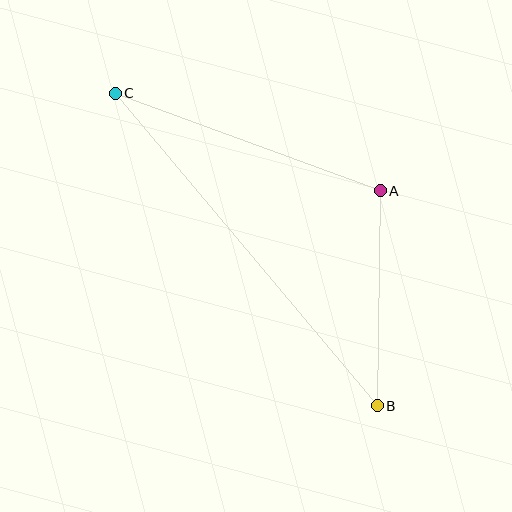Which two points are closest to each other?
Points A and B are closest to each other.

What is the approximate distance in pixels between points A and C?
The distance between A and C is approximately 283 pixels.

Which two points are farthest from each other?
Points B and C are farthest from each other.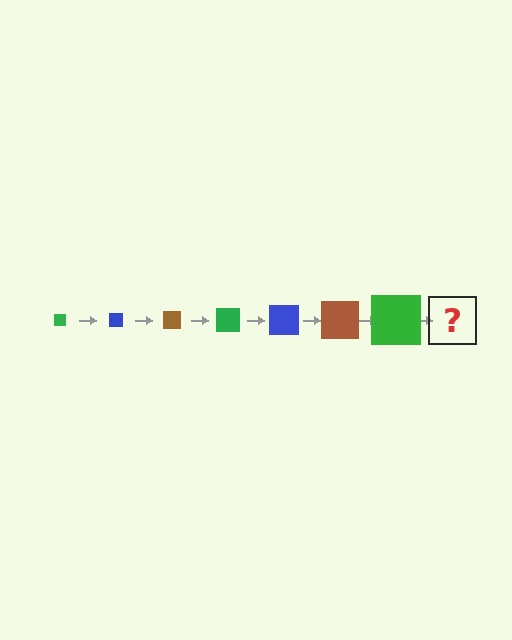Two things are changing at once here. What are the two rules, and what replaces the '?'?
The two rules are that the square grows larger each step and the color cycles through green, blue, and brown. The '?' should be a blue square, larger than the previous one.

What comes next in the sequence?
The next element should be a blue square, larger than the previous one.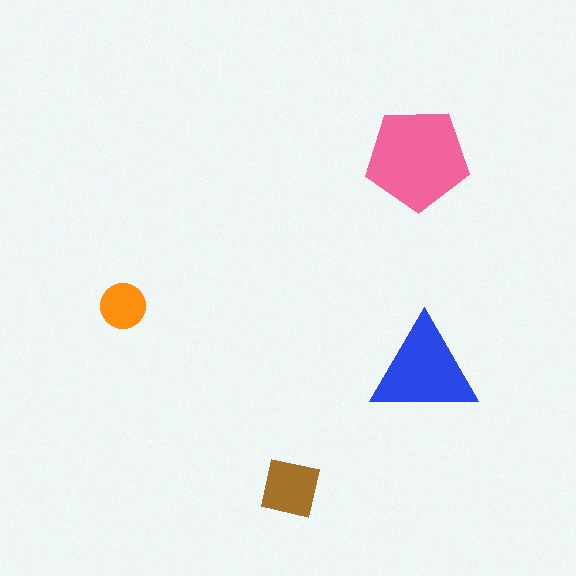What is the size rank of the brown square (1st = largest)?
3rd.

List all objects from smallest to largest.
The orange circle, the brown square, the blue triangle, the pink pentagon.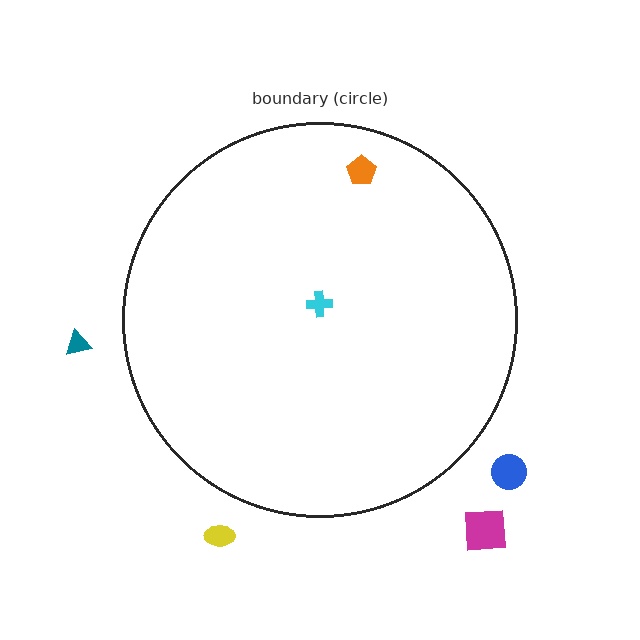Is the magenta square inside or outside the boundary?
Outside.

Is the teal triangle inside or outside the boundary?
Outside.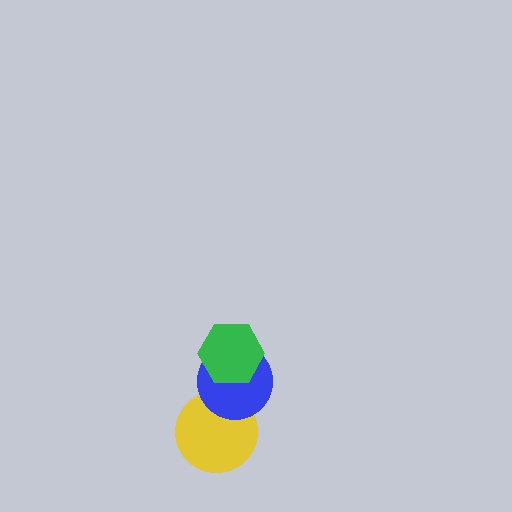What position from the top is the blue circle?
The blue circle is 2nd from the top.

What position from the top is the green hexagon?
The green hexagon is 1st from the top.